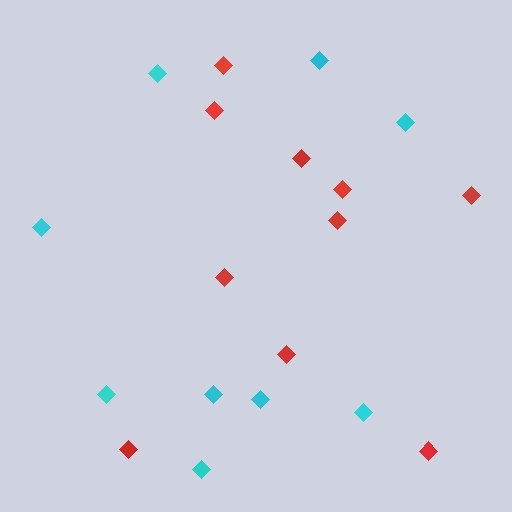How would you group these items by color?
There are 2 groups: one group of red diamonds (10) and one group of cyan diamonds (9).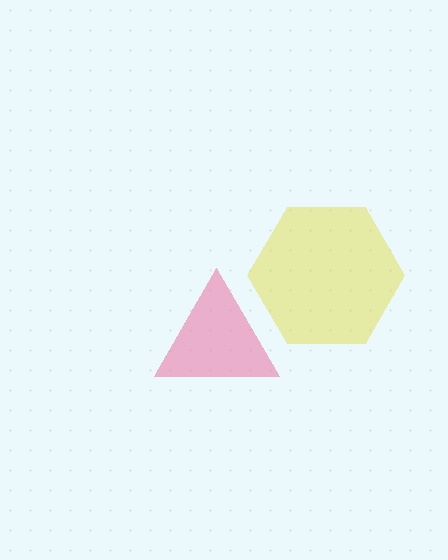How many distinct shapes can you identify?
There are 2 distinct shapes: a pink triangle, a yellow hexagon.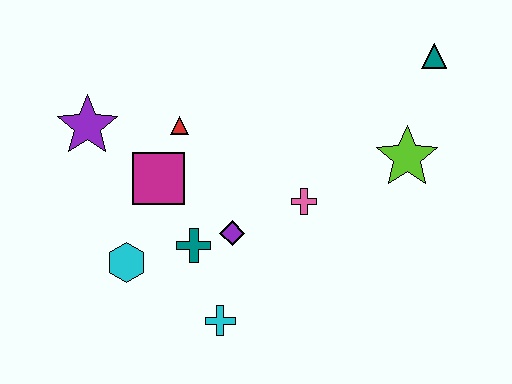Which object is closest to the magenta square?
The red triangle is closest to the magenta square.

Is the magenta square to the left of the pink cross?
Yes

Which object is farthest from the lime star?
The purple star is farthest from the lime star.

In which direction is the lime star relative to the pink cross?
The lime star is to the right of the pink cross.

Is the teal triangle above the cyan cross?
Yes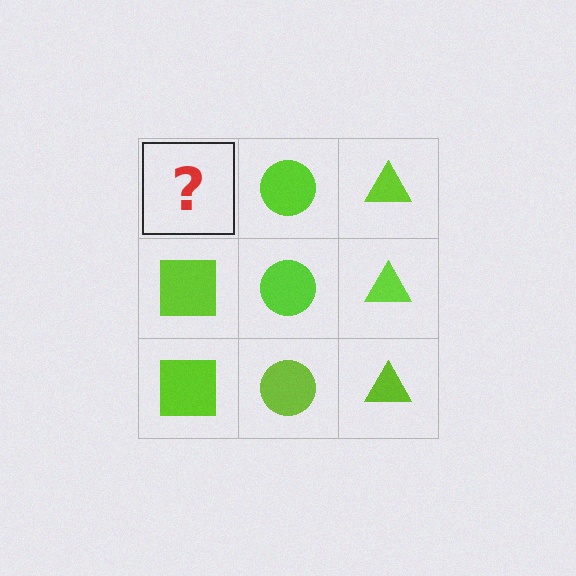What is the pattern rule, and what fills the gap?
The rule is that each column has a consistent shape. The gap should be filled with a lime square.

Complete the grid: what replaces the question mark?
The question mark should be replaced with a lime square.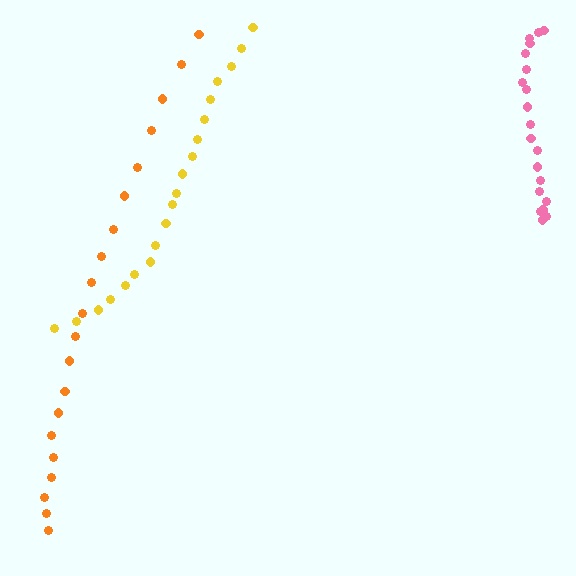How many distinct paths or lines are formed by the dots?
There are 3 distinct paths.